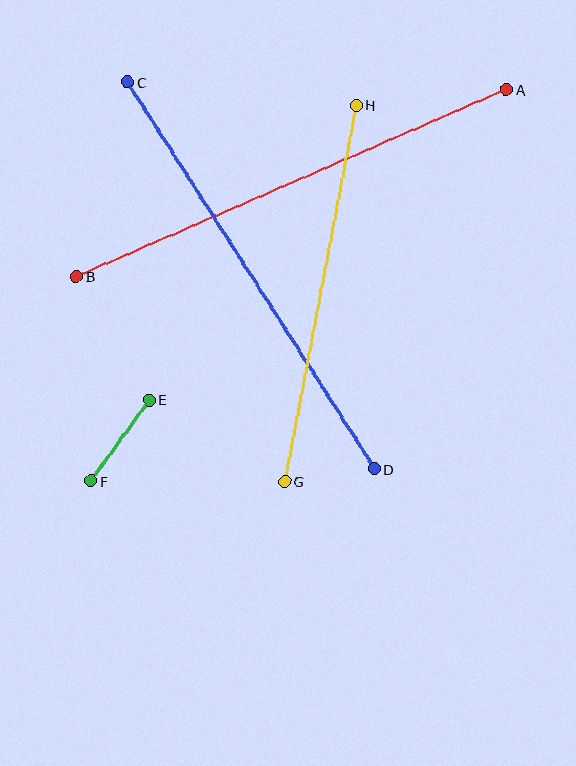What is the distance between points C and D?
The distance is approximately 459 pixels.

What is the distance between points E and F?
The distance is approximately 100 pixels.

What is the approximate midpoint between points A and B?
The midpoint is at approximately (291, 183) pixels.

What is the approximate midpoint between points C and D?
The midpoint is at approximately (251, 276) pixels.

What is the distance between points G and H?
The distance is approximately 383 pixels.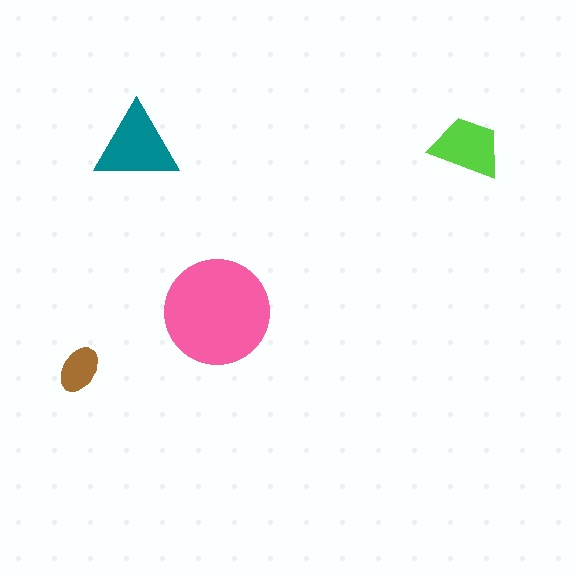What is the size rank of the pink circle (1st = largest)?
1st.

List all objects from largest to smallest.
The pink circle, the teal triangle, the lime trapezoid, the brown ellipse.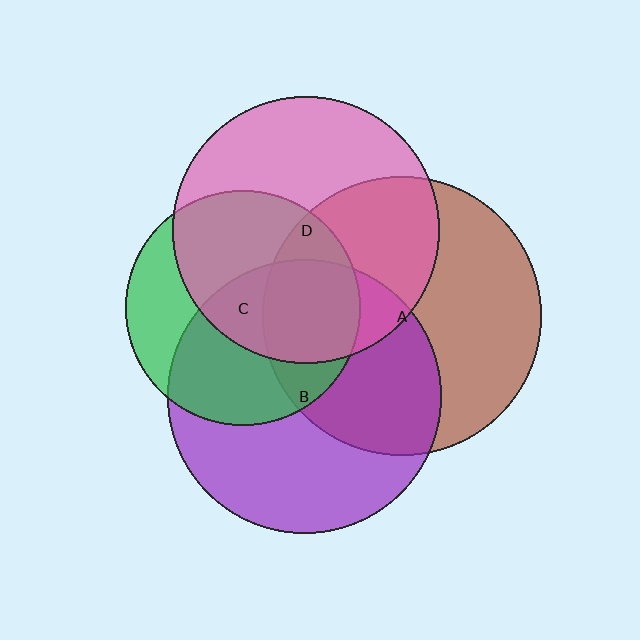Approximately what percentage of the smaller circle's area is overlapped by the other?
Approximately 55%.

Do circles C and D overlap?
Yes.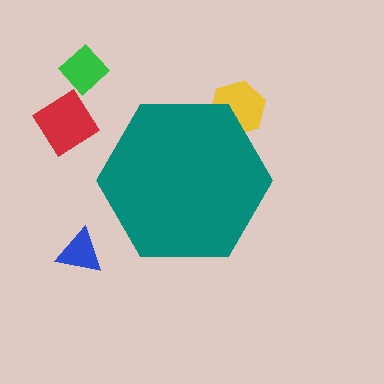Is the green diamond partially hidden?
No, the green diamond is fully visible.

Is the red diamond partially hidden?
No, the red diamond is fully visible.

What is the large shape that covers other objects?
A teal hexagon.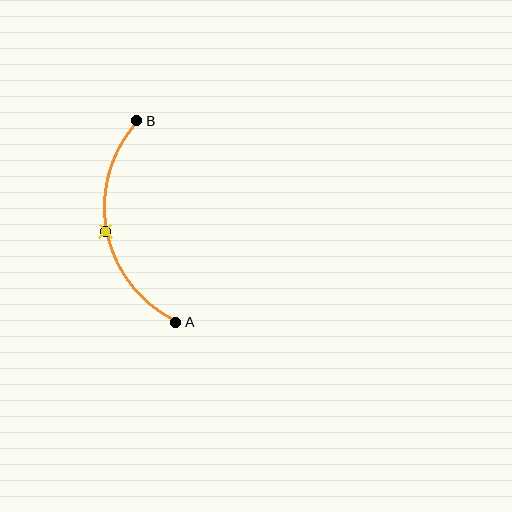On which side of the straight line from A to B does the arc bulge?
The arc bulges to the left of the straight line connecting A and B.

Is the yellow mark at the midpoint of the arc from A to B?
Yes. The yellow mark lies on the arc at equal arc-length from both A and B — it is the arc midpoint.